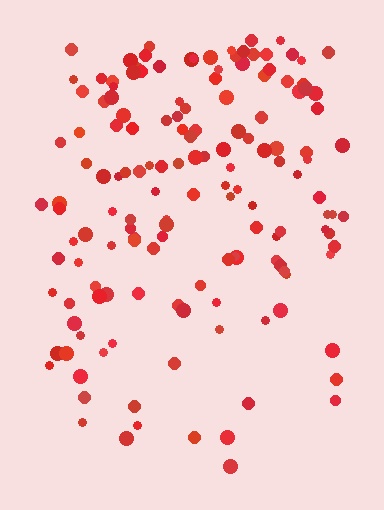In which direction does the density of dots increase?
From bottom to top, with the top side densest.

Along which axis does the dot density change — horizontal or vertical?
Vertical.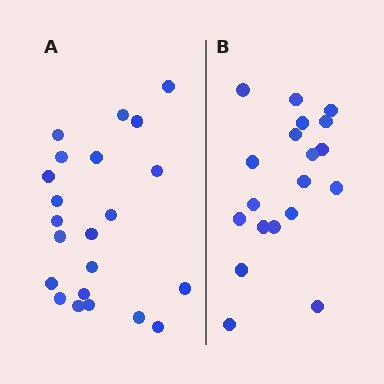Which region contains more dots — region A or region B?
Region A (the left region) has more dots.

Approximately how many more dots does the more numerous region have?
Region A has just a few more — roughly 2 or 3 more dots than region B.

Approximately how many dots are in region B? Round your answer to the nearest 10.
About 20 dots. (The exact count is 19, which rounds to 20.)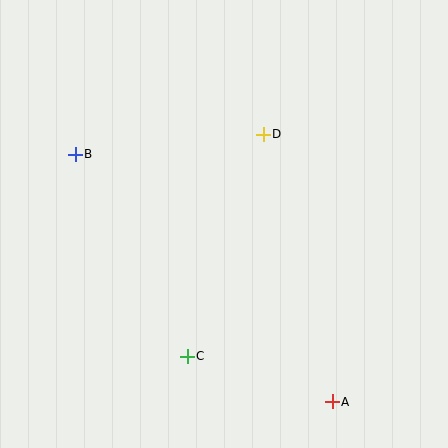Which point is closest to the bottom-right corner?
Point A is closest to the bottom-right corner.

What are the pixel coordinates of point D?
Point D is at (263, 134).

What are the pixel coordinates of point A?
Point A is at (332, 402).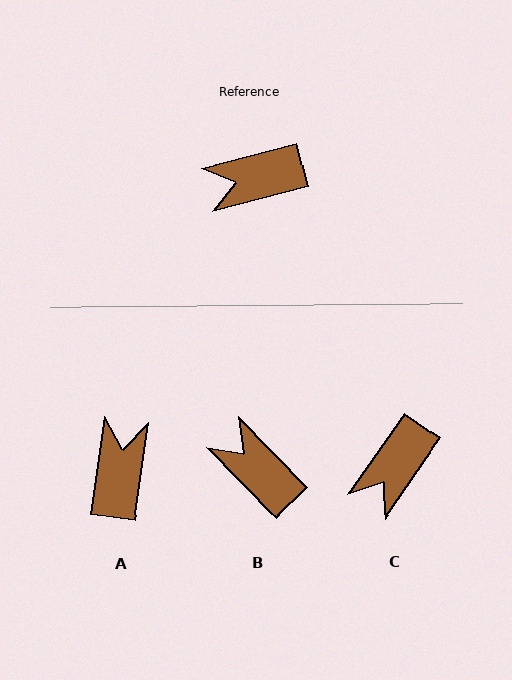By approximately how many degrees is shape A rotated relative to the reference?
Approximately 113 degrees clockwise.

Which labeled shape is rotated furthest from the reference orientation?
A, about 113 degrees away.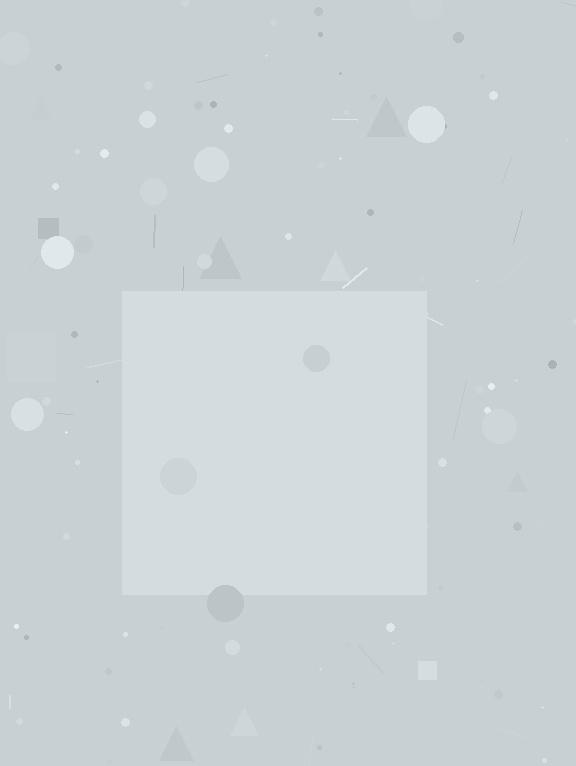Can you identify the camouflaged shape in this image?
The camouflaged shape is a square.